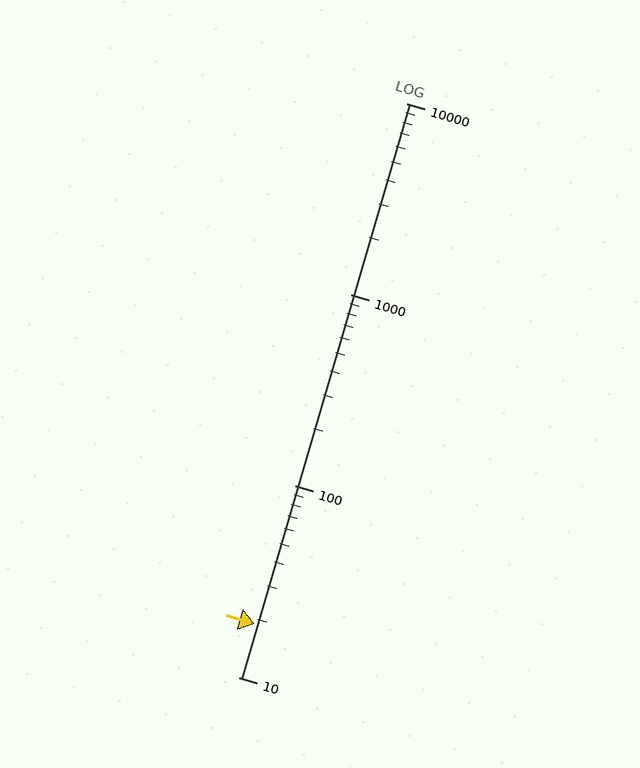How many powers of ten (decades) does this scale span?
The scale spans 3 decades, from 10 to 10000.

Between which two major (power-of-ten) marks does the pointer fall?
The pointer is between 10 and 100.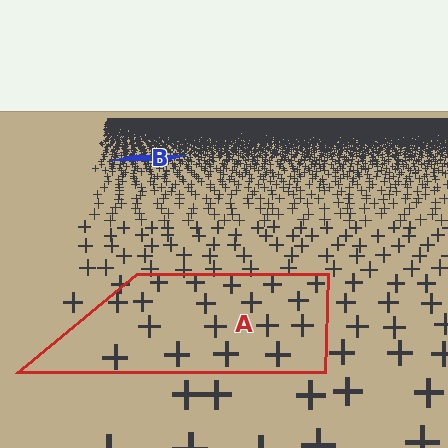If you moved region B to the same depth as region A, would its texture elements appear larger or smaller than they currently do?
They would appear larger. At a closer depth, the same texture elements are projected at a bigger on-screen size.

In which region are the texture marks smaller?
The texture marks are smaller in region B, because it is farther away.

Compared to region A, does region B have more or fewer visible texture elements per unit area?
Region B has more texture elements per unit area — they are packed more densely because it is farther away.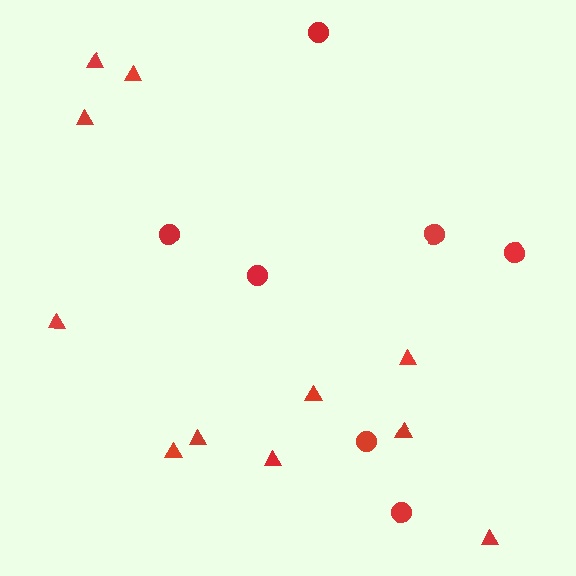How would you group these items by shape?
There are 2 groups: one group of circles (7) and one group of triangles (11).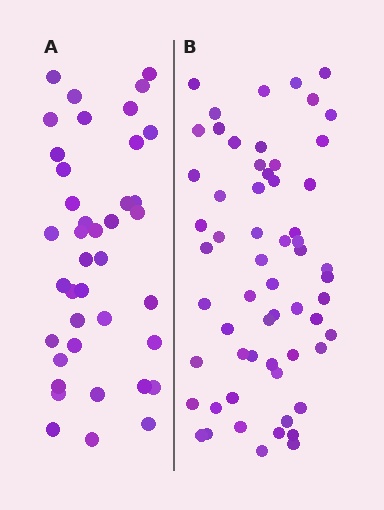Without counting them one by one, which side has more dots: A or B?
Region B (the right region) has more dots.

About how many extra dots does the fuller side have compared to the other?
Region B has approximately 20 more dots than region A.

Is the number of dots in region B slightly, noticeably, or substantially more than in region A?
Region B has substantially more. The ratio is roughly 1.5 to 1.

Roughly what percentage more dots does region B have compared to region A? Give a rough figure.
About 50% more.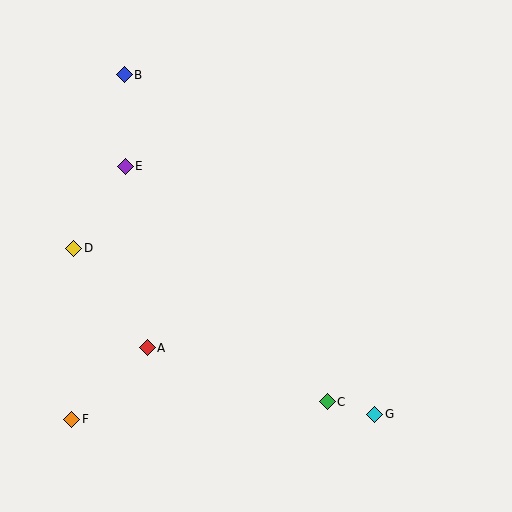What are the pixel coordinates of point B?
Point B is at (124, 75).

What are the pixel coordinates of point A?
Point A is at (147, 348).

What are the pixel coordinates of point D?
Point D is at (74, 248).